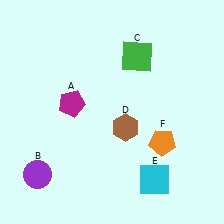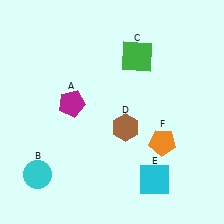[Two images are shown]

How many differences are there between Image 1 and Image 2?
There is 1 difference between the two images.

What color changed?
The circle (B) changed from purple in Image 1 to cyan in Image 2.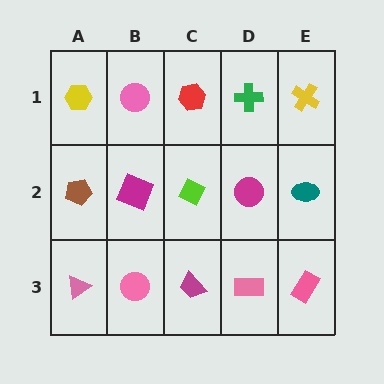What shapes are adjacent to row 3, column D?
A magenta circle (row 2, column D), a magenta trapezoid (row 3, column C), a pink rectangle (row 3, column E).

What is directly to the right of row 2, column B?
A lime diamond.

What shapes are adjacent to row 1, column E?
A teal ellipse (row 2, column E), a green cross (row 1, column D).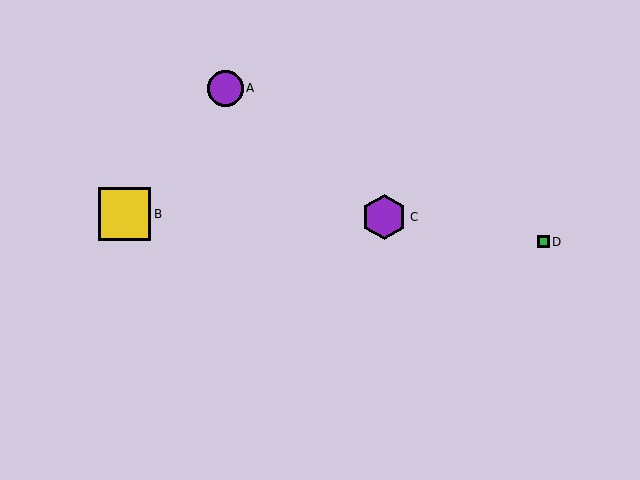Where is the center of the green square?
The center of the green square is at (543, 242).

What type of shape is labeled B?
Shape B is a yellow square.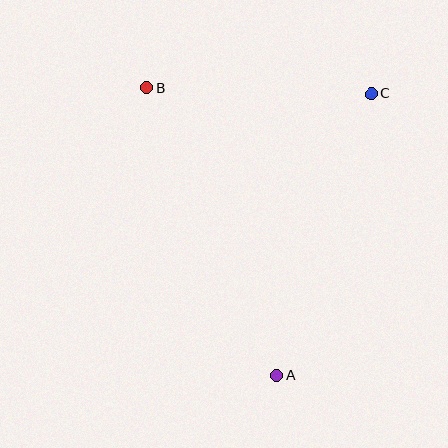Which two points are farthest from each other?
Points A and B are farthest from each other.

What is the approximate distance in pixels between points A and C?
The distance between A and C is approximately 297 pixels.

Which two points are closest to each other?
Points B and C are closest to each other.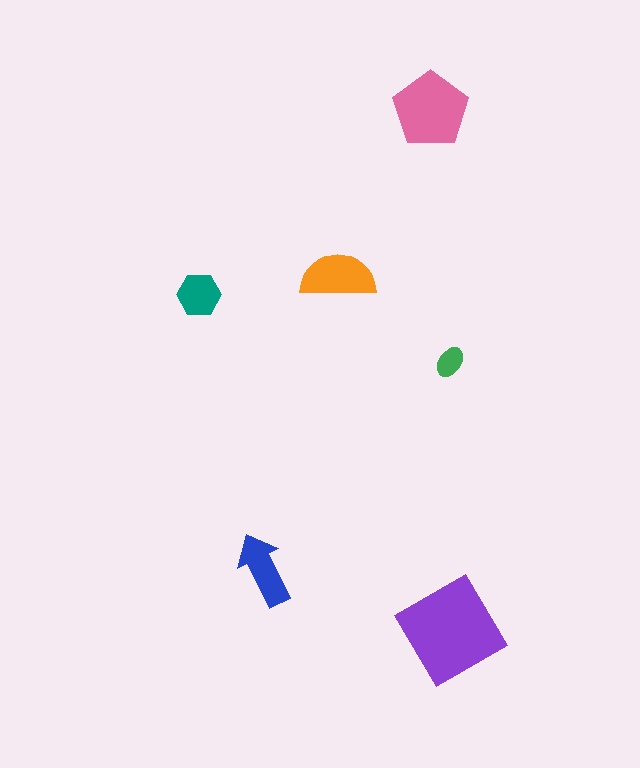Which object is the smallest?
The green ellipse.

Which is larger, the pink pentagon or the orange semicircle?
The pink pentagon.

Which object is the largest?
The purple diamond.